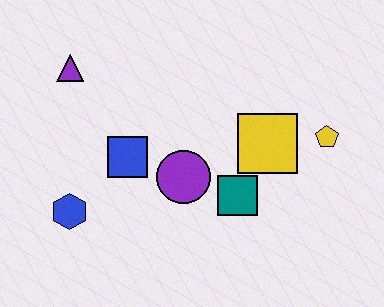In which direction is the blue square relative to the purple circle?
The blue square is to the left of the purple circle.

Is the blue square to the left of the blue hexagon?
No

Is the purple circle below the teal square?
No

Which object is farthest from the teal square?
The purple triangle is farthest from the teal square.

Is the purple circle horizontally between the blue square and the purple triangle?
No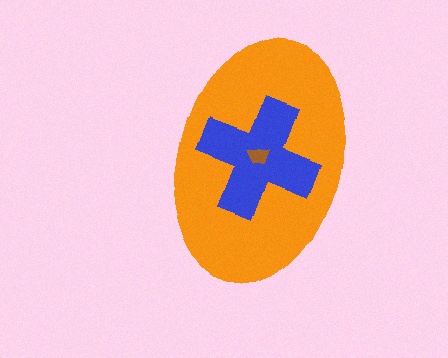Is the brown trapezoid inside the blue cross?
Yes.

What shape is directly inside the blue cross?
The brown trapezoid.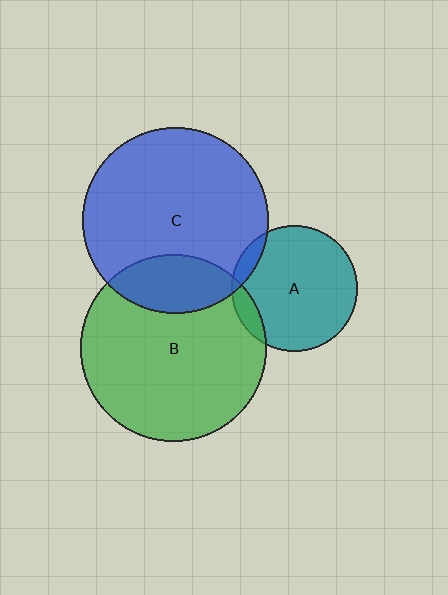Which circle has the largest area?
Circle B (green).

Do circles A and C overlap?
Yes.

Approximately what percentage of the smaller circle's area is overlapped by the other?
Approximately 10%.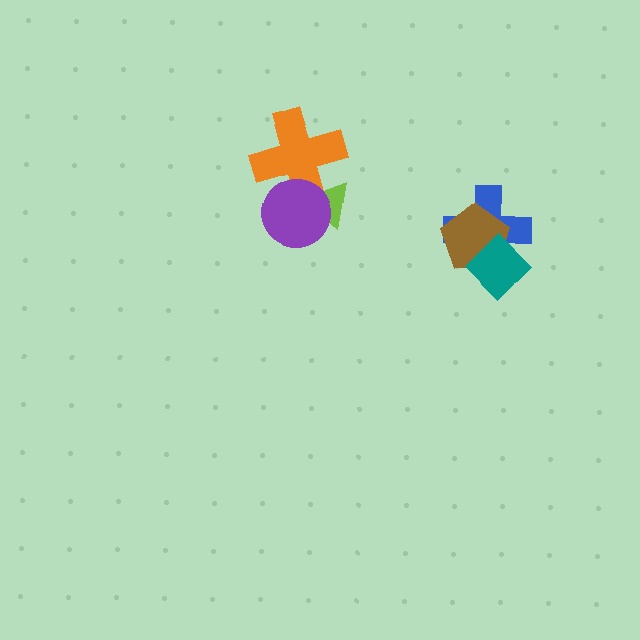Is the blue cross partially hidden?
Yes, it is partially covered by another shape.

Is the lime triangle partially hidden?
Yes, it is partially covered by another shape.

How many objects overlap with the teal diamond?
2 objects overlap with the teal diamond.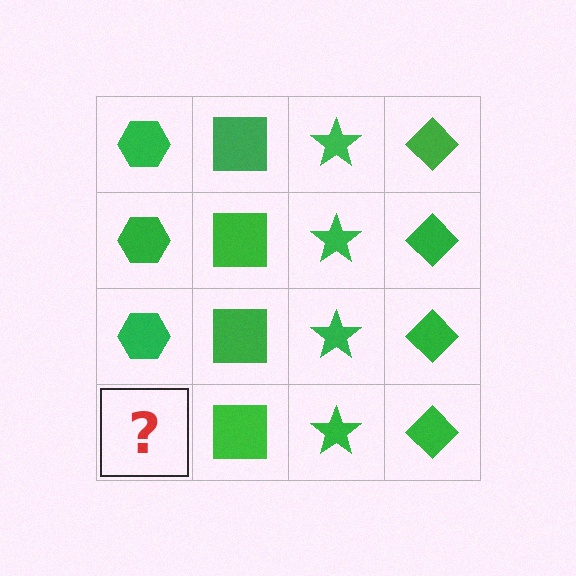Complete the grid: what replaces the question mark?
The question mark should be replaced with a green hexagon.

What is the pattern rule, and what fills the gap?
The rule is that each column has a consistent shape. The gap should be filled with a green hexagon.